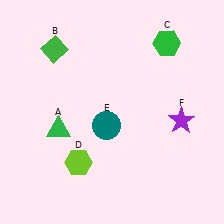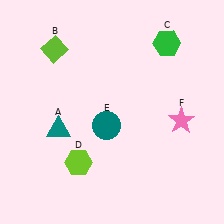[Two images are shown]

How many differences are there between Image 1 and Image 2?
There are 3 differences between the two images.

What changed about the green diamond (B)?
In Image 1, B is green. In Image 2, it changed to lime.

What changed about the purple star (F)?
In Image 1, F is purple. In Image 2, it changed to pink.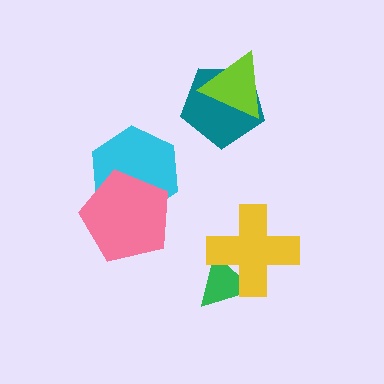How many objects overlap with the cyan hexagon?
1 object overlaps with the cyan hexagon.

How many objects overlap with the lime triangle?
1 object overlaps with the lime triangle.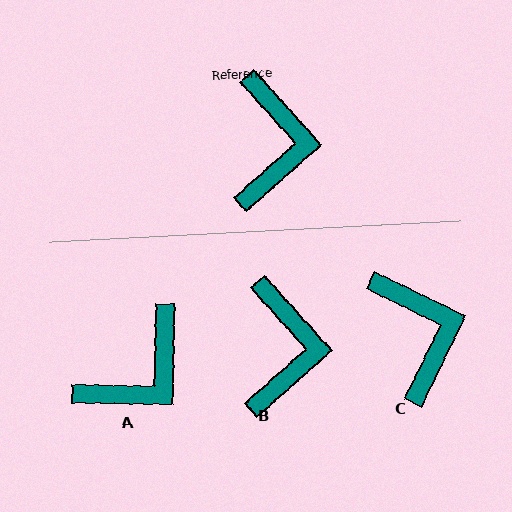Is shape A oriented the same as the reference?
No, it is off by about 43 degrees.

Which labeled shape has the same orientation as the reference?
B.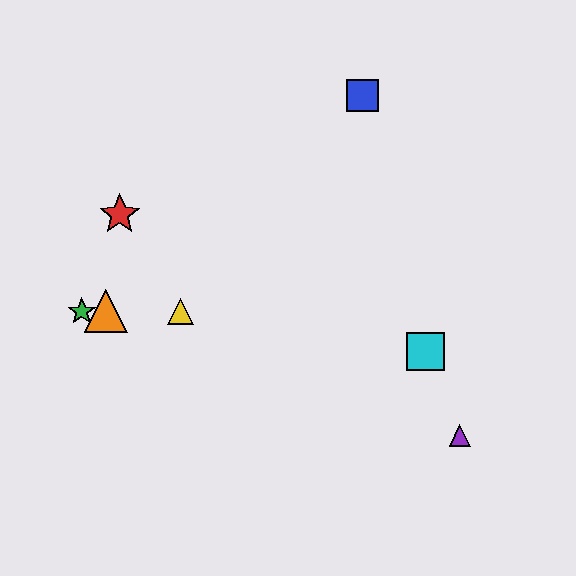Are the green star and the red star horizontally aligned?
No, the green star is at y≈311 and the red star is at y≈214.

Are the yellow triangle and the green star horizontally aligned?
Yes, both are at y≈311.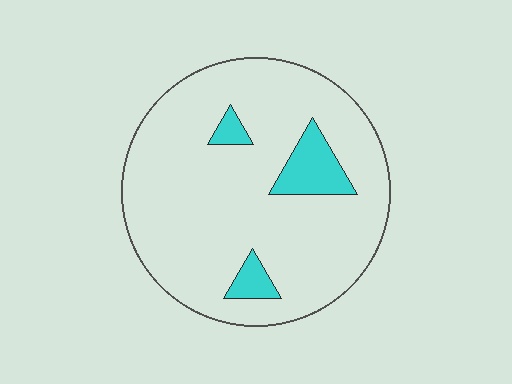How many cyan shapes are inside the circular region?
3.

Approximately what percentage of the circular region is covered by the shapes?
Approximately 10%.